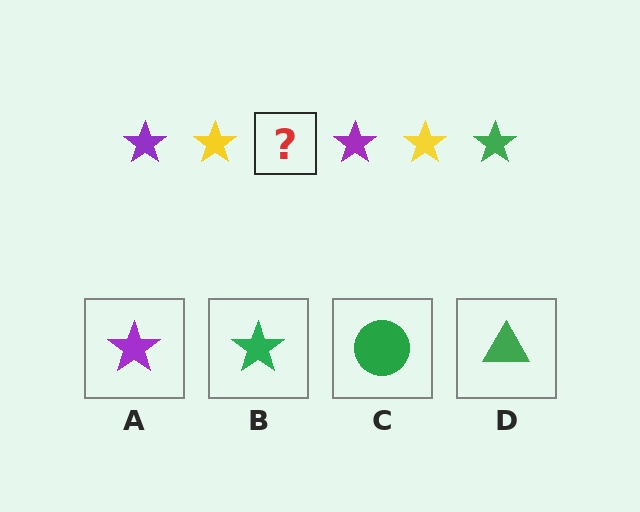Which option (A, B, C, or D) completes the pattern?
B.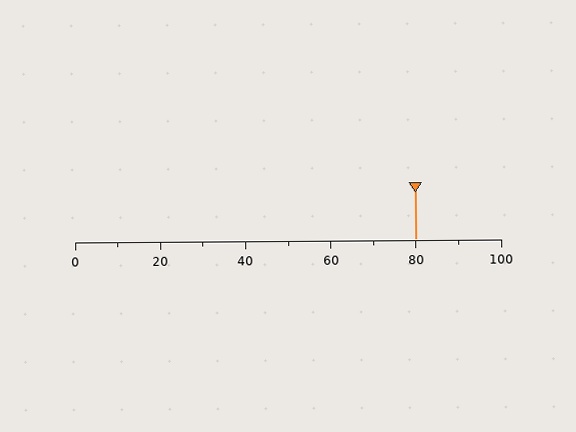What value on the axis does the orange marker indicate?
The marker indicates approximately 80.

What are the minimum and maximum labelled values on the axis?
The axis runs from 0 to 100.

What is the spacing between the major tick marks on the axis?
The major ticks are spaced 20 apart.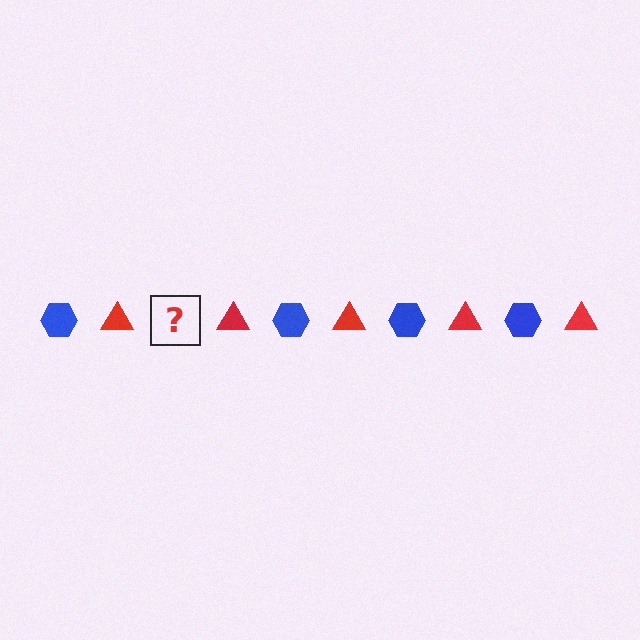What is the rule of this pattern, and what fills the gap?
The rule is that the pattern alternates between blue hexagon and red triangle. The gap should be filled with a blue hexagon.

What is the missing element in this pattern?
The missing element is a blue hexagon.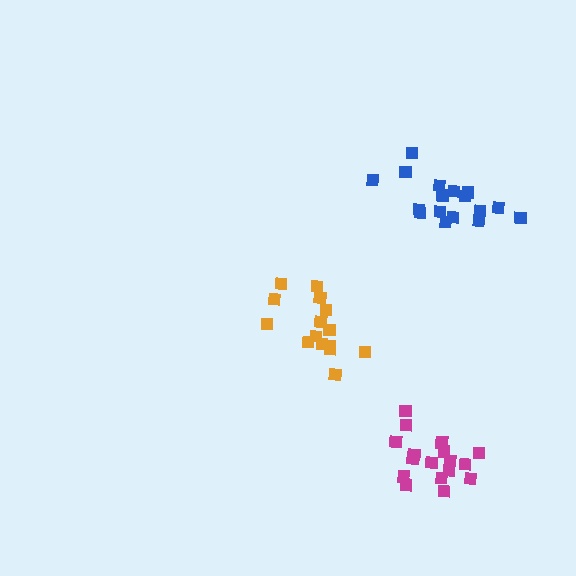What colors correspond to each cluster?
The clusters are colored: orange, magenta, blue.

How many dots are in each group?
Group 1: 15 dots, Group 2: 17 dots, Group 3: 17 dots (49 total).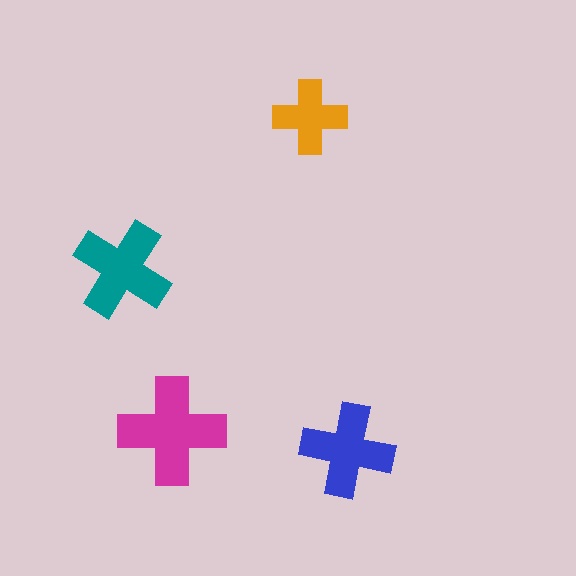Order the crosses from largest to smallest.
the magenta one, the teal one, the blue one, the orange one.